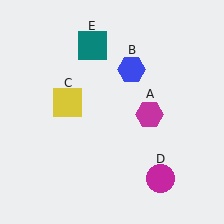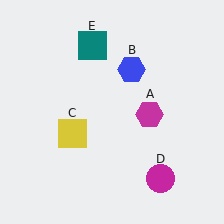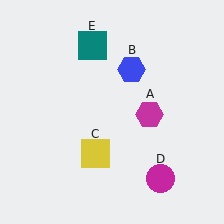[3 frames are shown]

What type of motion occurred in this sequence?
The yellow square (object C) rotated counterclockwise around the center of the scene.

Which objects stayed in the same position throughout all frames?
Magenta hexagon (object A) and blue hexagon (object B) and magenta circle (object D) and teal square (object E) remained stationary.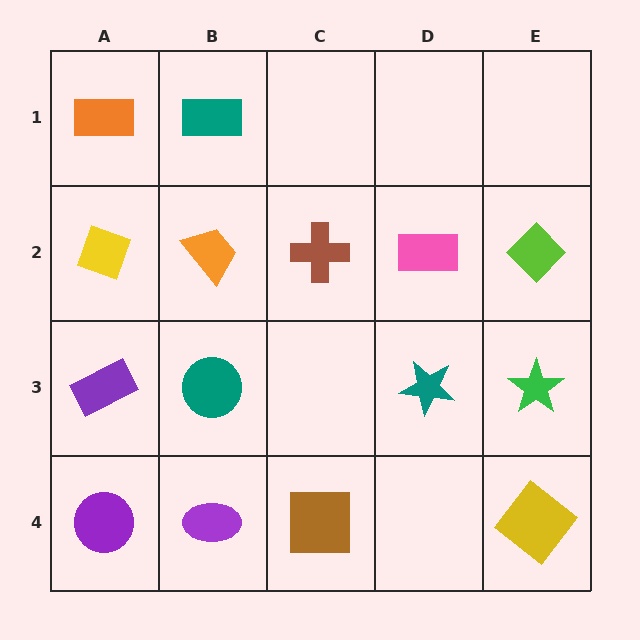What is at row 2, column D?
A pink rectangle.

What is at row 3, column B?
A teal circle.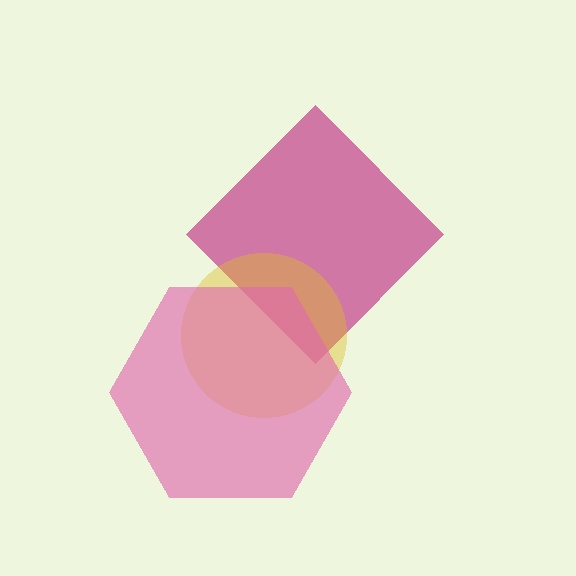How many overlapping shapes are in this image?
There are 3 overlapping shapes in the image.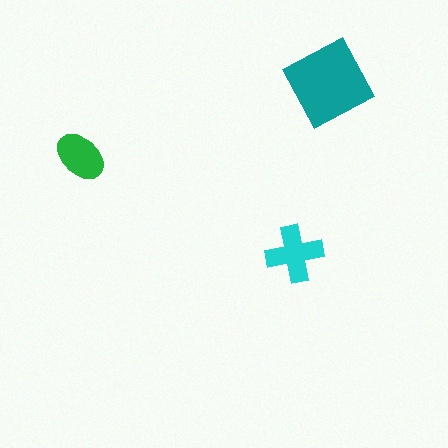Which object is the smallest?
The green ellipse.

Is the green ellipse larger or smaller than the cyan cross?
Smaller.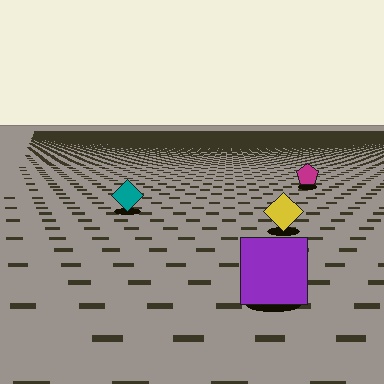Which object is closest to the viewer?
The purple square is closest. The texture marks near it are larger and more spread out.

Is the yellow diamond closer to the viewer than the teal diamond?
Yes. The yellow diamond is closer — you can tell from the texture gradient: the ground texture is coarser near it.